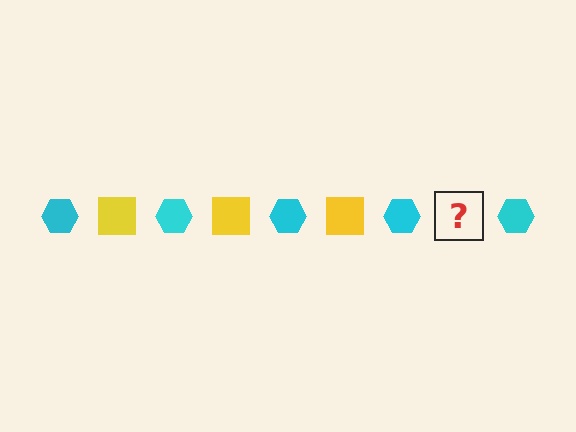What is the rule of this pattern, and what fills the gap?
The rule is that the pattern alternates between cyan hexagon and yellow square. The gap should be filled with a yellow square.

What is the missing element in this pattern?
The missing element is a yellow square.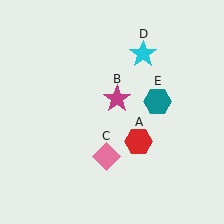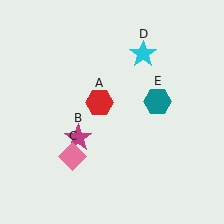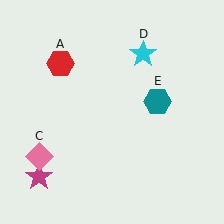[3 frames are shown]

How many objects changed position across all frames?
3 objects changed position: red hexagon (object A), magenta star (object B), pink diamond (object C).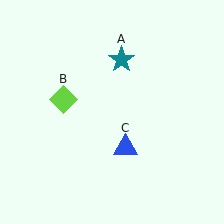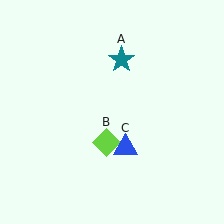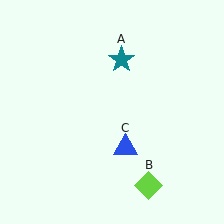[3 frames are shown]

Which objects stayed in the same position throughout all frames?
Teal star (object A) and blue triangle (object C) remained stationary.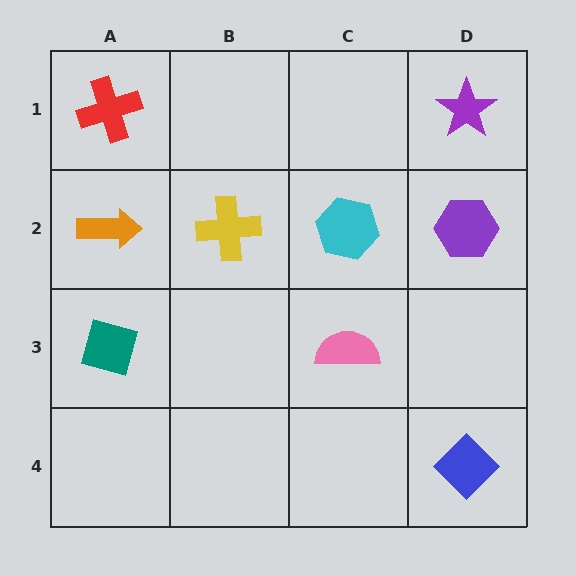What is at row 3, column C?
A pink semicircle.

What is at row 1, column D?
A purple star.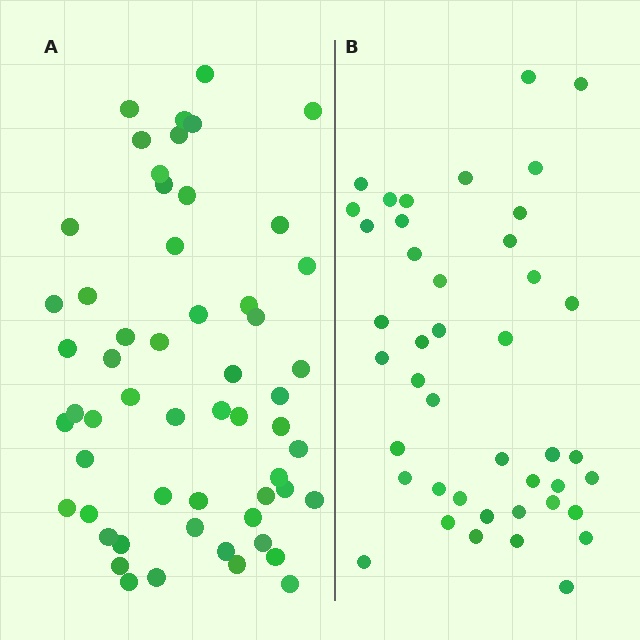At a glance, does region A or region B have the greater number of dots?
Region A (the left region) has more dots.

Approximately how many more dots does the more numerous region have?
Region A has approximately 15 more dots than region B.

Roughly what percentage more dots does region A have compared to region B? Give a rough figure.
About 30% more.